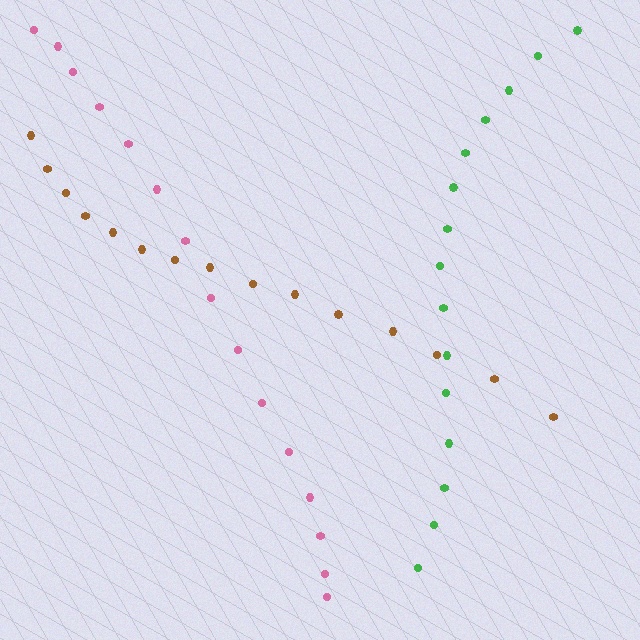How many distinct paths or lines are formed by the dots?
There are 3 distinct paths.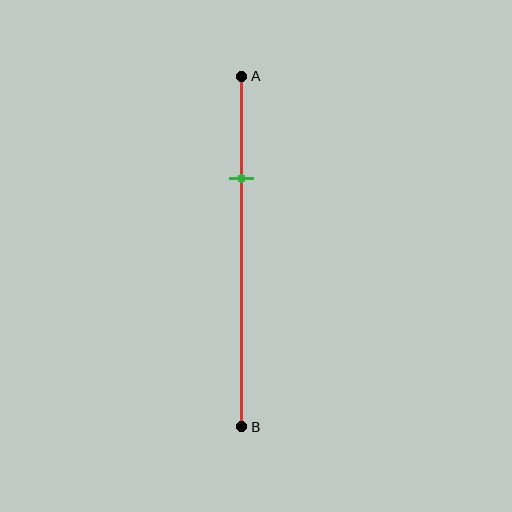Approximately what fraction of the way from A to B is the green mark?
The green mark is approximately 30% of the way from A to B.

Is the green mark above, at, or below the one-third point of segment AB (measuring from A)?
The green mark is above the one-third point of segment AB.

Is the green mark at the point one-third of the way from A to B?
No, the mark is at about 30% from A, not at the 33% one-third point.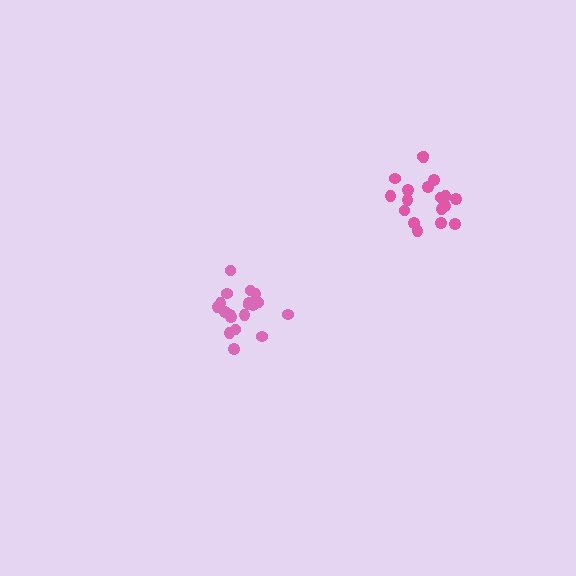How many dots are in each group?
Group 1: 19 dots, Group 2: 18 dots (37 total).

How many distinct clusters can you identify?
There are 2 distinct clusters.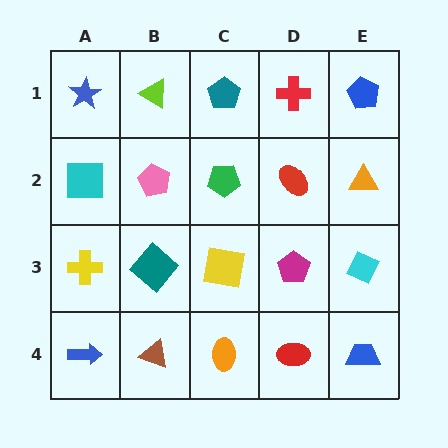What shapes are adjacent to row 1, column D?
A red ellipse (row 2, column D), a teal pentagon (row 1, column C), a blue pentagon (row 1, column E).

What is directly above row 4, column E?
A cyan diamond.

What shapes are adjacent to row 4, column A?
A yellow cross (row 3, column A), a brown triangle (row 4, column B).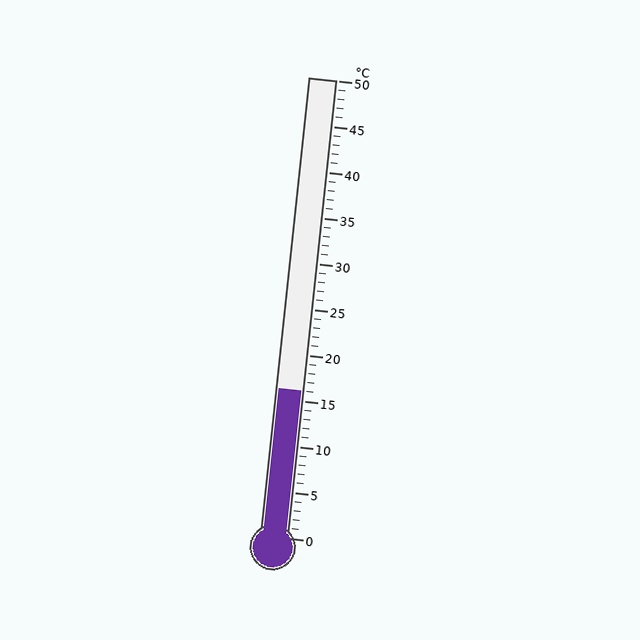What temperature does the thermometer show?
The thermometer shows approximately 16°C.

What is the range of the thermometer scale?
The thermometer scale ranges from 0°C to 50°C.